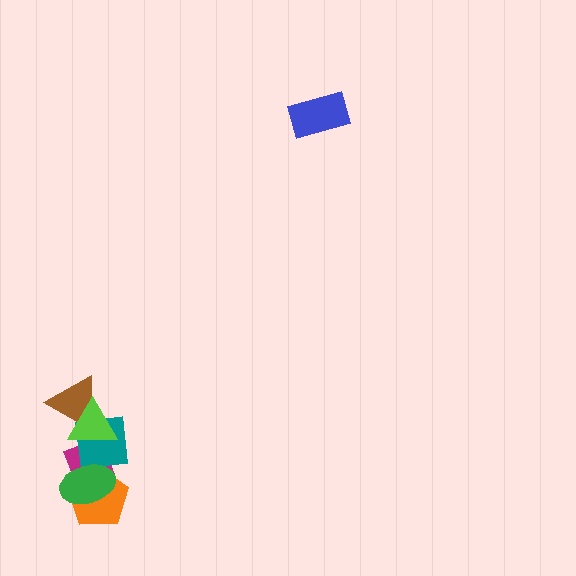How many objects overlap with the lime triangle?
3 objects overlap with the lime triangle.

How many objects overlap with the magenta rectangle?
4 objects overlap with the magenta rectangle.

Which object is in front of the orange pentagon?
The green ellipse is in front of the orange pentagon.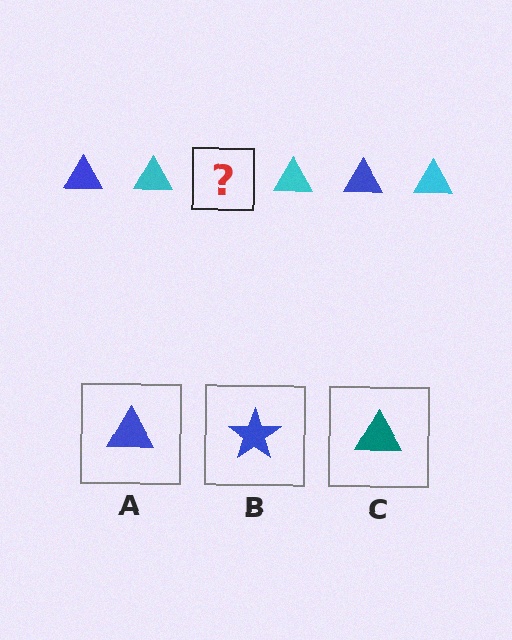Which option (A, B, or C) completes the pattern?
A.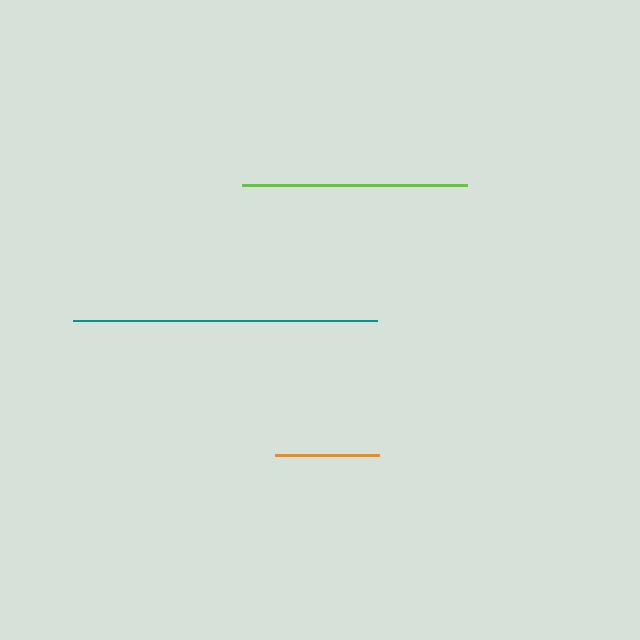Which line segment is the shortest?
The orange line is the shortest at approximately 105 pixels.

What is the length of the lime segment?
The lime segment is approximately 225 pixels long.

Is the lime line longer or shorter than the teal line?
The teal line is longer than the lime line.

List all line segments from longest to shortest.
From longest to shortest: teal, lime, orange.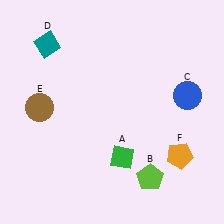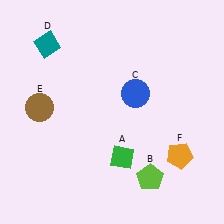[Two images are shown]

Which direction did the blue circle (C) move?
The blue circle (C) moved left.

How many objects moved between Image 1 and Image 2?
1 object moved between the two images.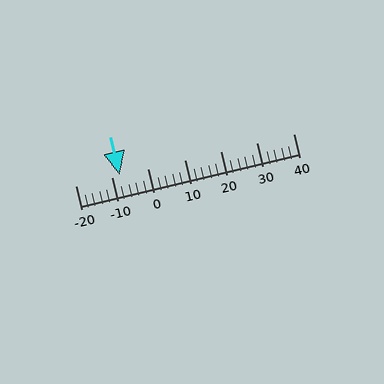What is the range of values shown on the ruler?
The ruler shows values from -20 to 40.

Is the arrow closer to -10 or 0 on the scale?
The arrow is closer to -10.